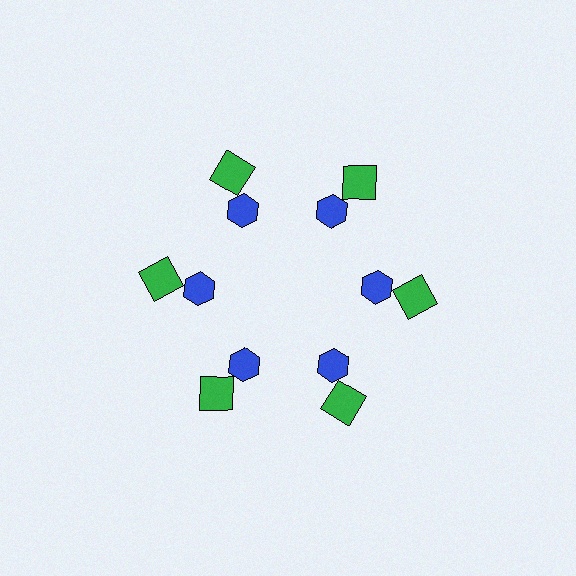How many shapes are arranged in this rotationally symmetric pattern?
There are 12 shapes, arranged in 6 groups of 2.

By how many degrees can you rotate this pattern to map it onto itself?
The pattern maps onto itself every 60 degrees of rotation.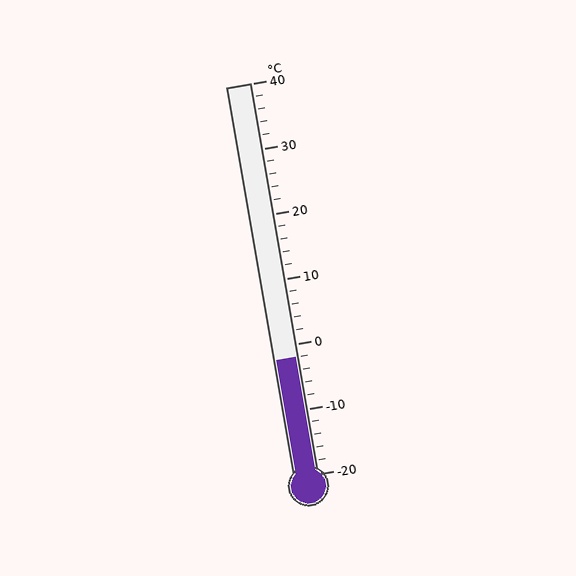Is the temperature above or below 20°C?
The temperature is below 20°C.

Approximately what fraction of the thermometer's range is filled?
The thermometer is filled to approximately 30% of its range.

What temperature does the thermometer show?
The thermometer shows approximately -2°C.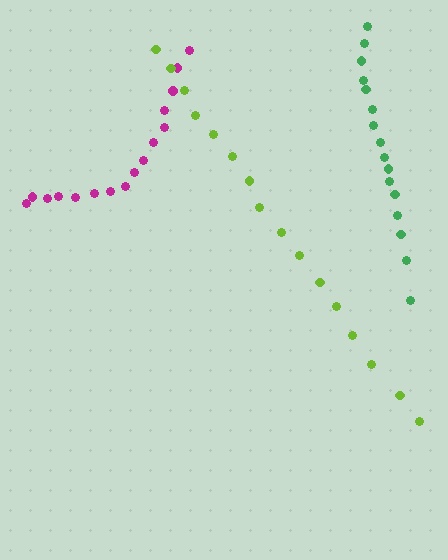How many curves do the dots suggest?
There are 3 distinct paths.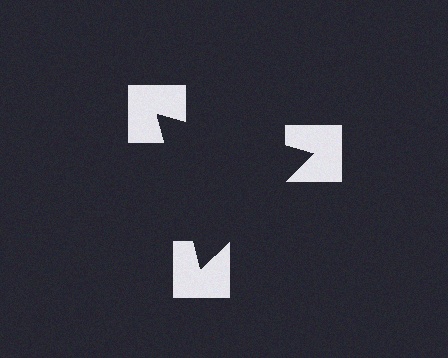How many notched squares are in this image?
There are 3 — one at each vertex of the illusory triangle.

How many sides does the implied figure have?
3 sides.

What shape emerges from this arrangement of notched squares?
An illusory triangle — its edges are inferred from the aligned wedge cuts in the notched squares, not physically drawn.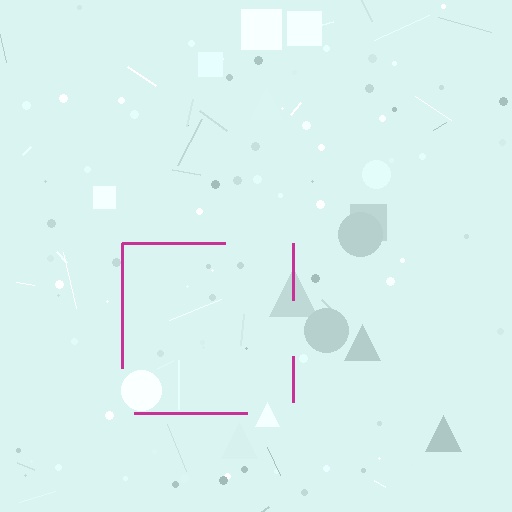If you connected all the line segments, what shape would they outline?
They would outline a square.